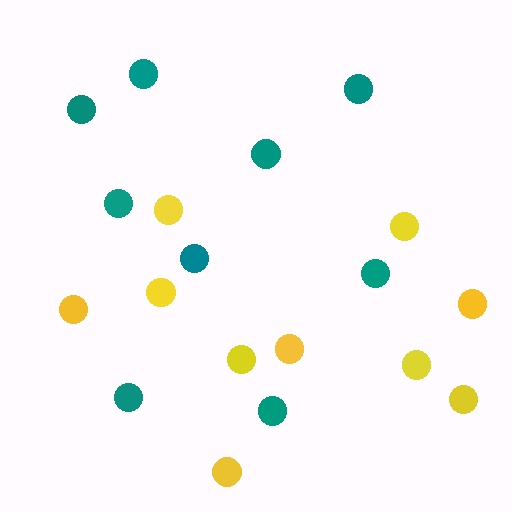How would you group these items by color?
There are 2 groups: one group of teal circles (9) and one group of yellow circles (10).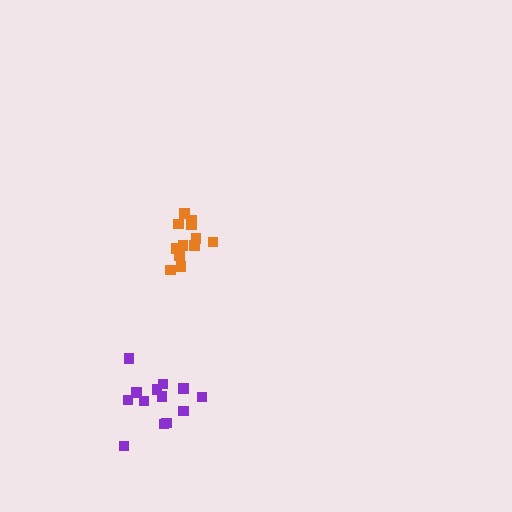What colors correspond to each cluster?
The clusters are colored: orange, purple.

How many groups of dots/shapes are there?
There are 2 groups.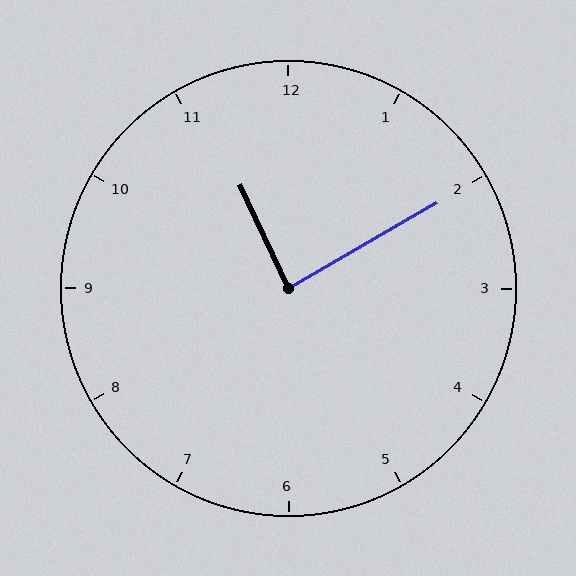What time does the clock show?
11:10.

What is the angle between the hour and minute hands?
Approximately 85 degrees.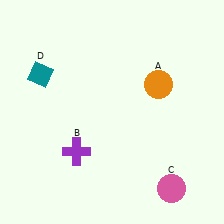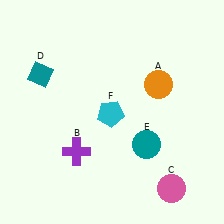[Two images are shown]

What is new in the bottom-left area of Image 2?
A cyan pentagon (F) was added in the bottom-left area of Image 2.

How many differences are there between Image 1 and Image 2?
There are 2 differences between the two images.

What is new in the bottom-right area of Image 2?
A teal circle (E) was added in the bottom-right area of Image 2.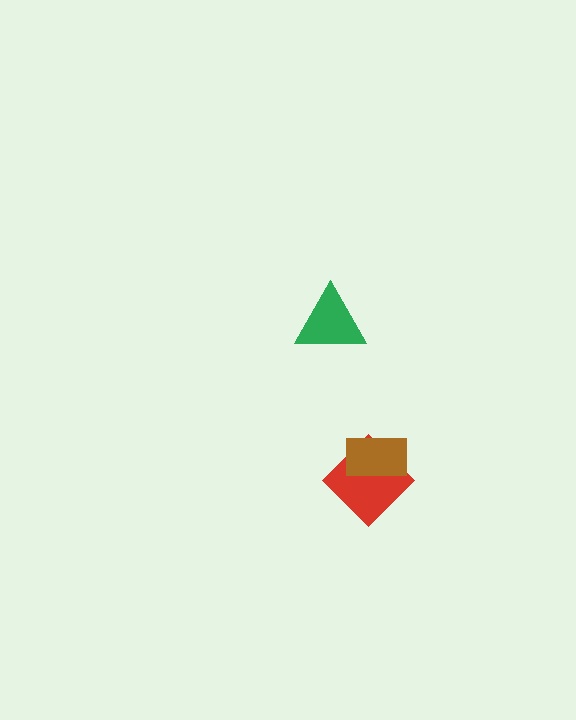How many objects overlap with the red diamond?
1 object overlaps with the red diamond.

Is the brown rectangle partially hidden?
No, no other shape covers it.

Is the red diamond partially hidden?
Yes, it is partially covered by another shape.